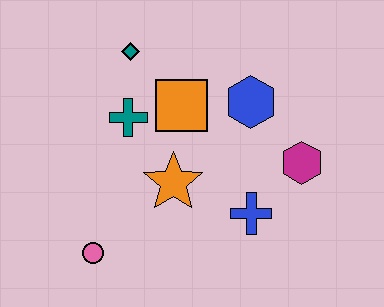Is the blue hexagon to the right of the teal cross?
Yes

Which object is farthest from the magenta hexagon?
The pink circle is farthest from the magenta hexagon.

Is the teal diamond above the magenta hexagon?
Yes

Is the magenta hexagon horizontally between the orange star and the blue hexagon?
No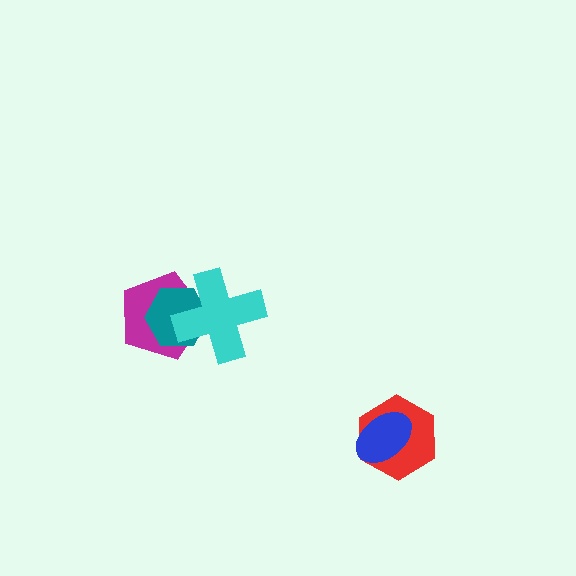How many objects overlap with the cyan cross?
2 objects overlap with the cyan cross.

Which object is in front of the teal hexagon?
The cyan cross is in front of the teal hexagon.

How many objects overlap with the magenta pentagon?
2 objects overlap with the magenta pentagon.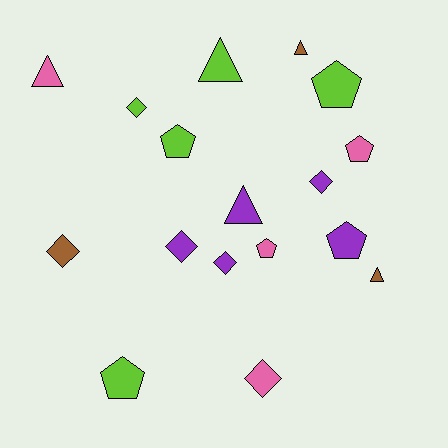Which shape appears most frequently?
Pentagon, with 6 objects.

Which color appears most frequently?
Purple, with 5 objects.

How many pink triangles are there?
There is 1 pink triangle.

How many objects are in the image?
There are 17 objects.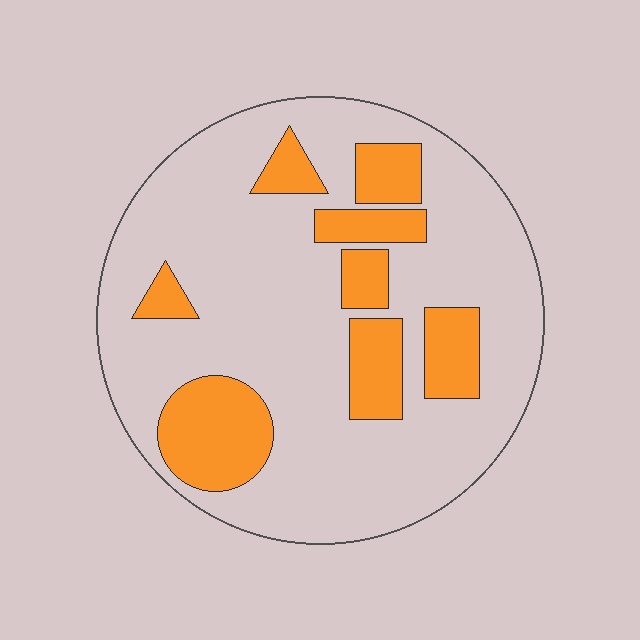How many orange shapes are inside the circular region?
8.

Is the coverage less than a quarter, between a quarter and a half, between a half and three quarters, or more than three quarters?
Less than a quarter.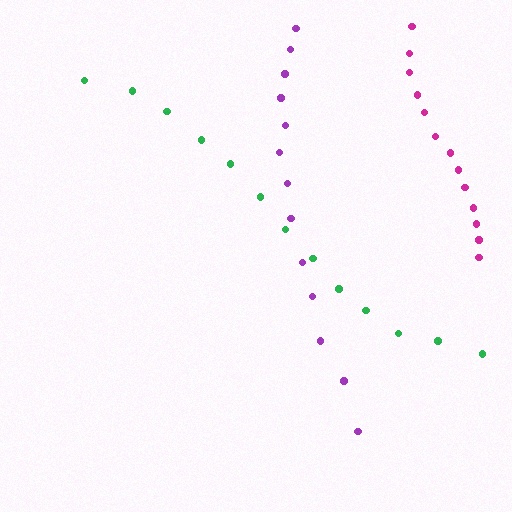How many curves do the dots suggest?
There are 3 distinct paths.